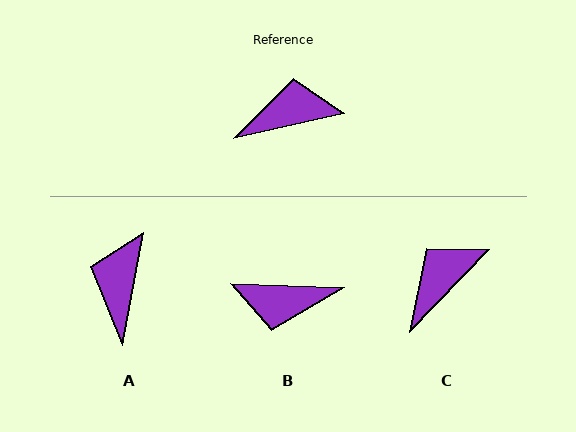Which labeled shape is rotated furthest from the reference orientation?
B, about 165 degrees away.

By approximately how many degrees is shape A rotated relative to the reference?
Approximately 67 degrees counter-clockwise.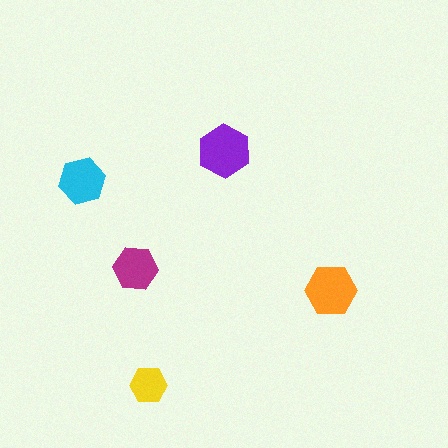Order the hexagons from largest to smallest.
the purple one, the orange one, the cyan one, the magenta one, the yellow one.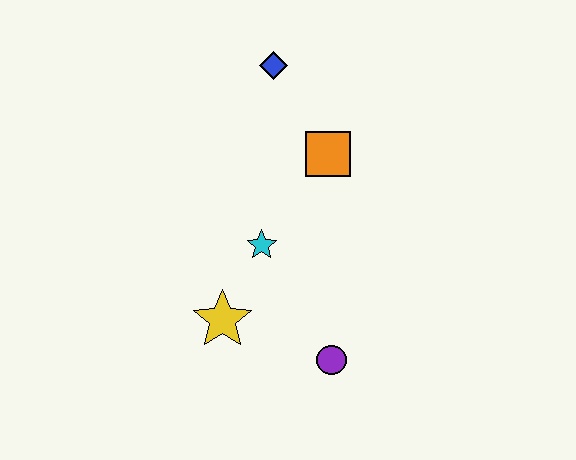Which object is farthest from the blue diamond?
The purple circle is farthest from the blue diamond.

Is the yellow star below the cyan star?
Yes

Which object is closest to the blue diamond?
The orange square is closest to the blue diamond.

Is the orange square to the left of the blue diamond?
No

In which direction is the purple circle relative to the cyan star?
The purple circle is below the cyan star.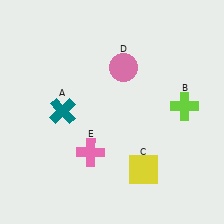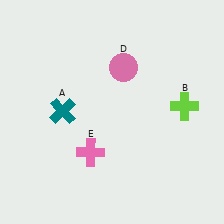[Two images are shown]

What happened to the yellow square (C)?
The yellow square (C) was removed in Image 2. It was in the bottom-right area of Image 1.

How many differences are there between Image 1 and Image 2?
There is 1 difference between the two images.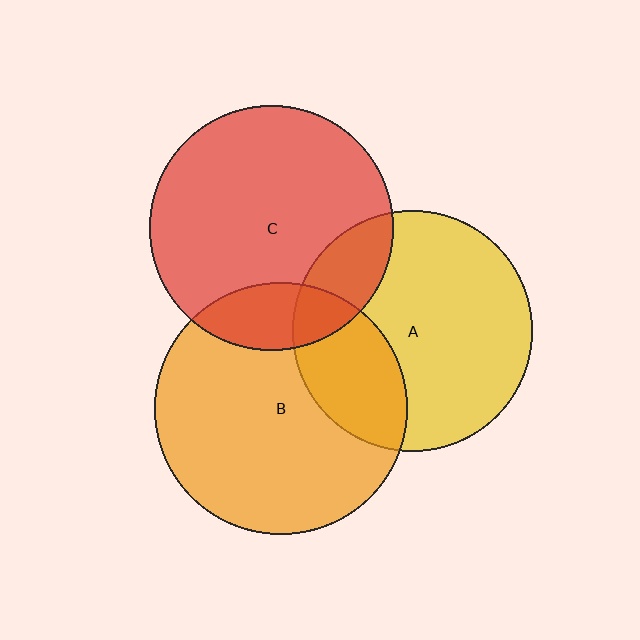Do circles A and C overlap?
Yes.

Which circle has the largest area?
Circle B (orange).